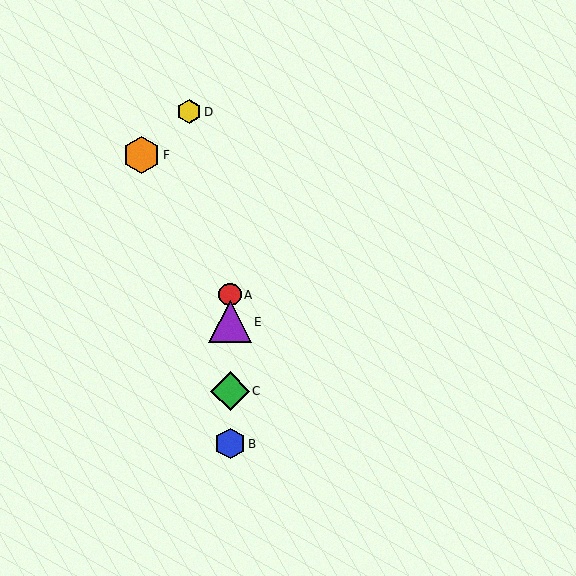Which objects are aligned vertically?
Objects A, B, C, E are aligned vertically.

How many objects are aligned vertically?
4 objects (A, B, C, E) are aligned vertically.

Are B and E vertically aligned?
Yes, both are at x≈230.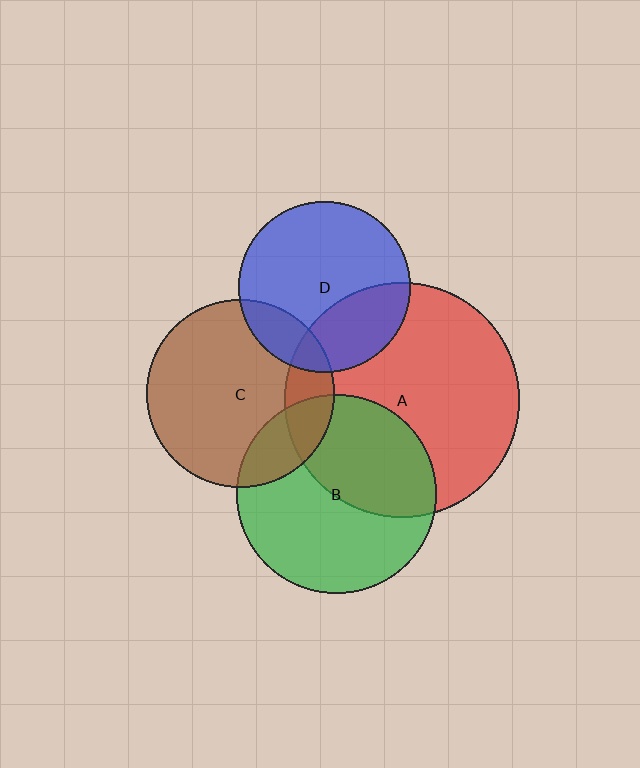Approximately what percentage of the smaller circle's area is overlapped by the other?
Approximately 15%.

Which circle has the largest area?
Circle A (red).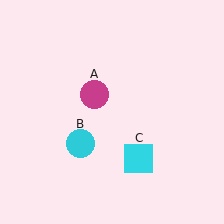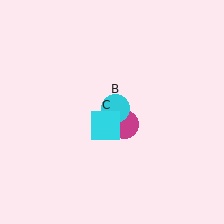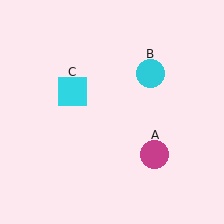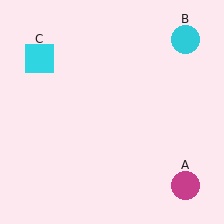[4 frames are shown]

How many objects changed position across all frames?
3 objects changed position: magenta circle (object A), cyan circle (object B), cyan square (object C).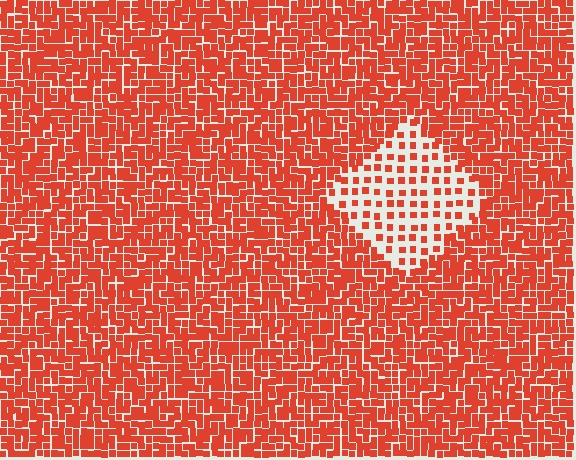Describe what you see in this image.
The image contains small red elements arranged at two different densities. A diamond-shaped region is visible where the elements are less densely packed than the surrounding area.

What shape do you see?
I see a diamond.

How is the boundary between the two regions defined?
The boundary is defined by a change in element density (approximately 2.6x ratio). All elements are the same color, size, and shape.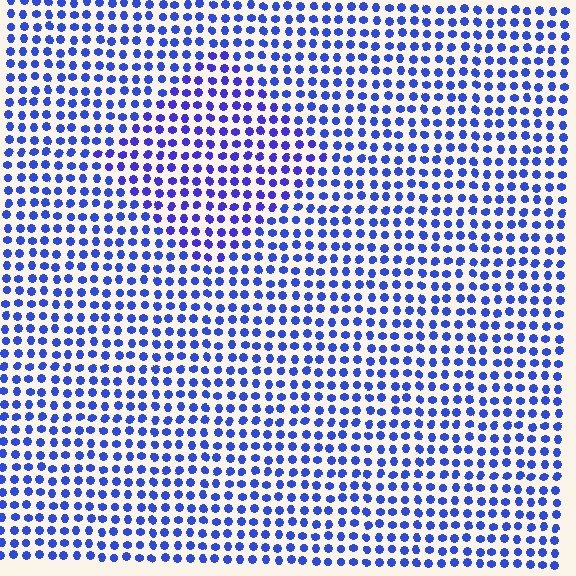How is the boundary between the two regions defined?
The boundary is defined purely by a slight shift in hue (about 17 degrees). Spacing, size, and orientation are identical on both sides.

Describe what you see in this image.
The image is filled with small blue elements in a uniform arrangement. A diamond-shaped region is visible where the elements are tinted to a slightly different hue, forming a subtle color boundary.